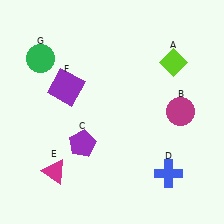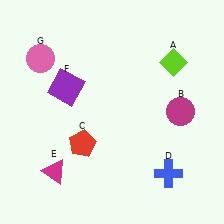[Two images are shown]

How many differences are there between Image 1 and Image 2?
There are 2 differences between the two images.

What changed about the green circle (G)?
In Image 1, G is green. In Image 2, it changed to pink.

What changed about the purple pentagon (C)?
In Image 1, C is purple. In Image 2, it changed to red.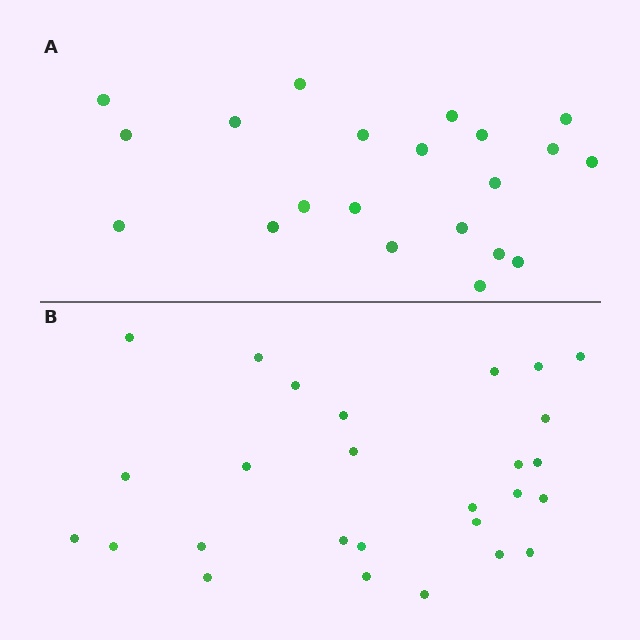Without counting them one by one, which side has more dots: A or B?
Region B (the bottom region) has more dots.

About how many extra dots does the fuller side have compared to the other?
Region B has about 6 more dots than region A.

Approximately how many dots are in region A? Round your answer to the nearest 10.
About 20 dots. (The exact count is 21, which rounds to 20.)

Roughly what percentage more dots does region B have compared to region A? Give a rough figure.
About 30% more.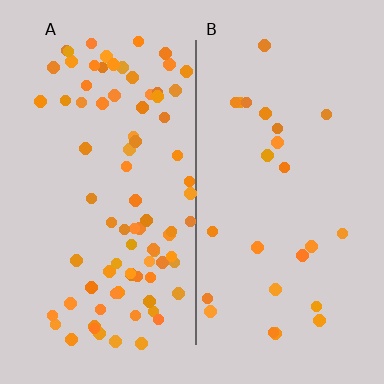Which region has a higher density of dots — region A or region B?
A (the left).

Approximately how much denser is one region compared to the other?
Approximately 3.3× — region A over region B.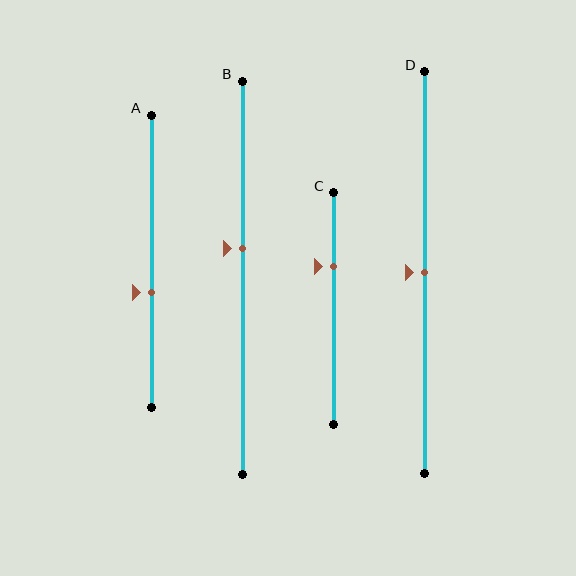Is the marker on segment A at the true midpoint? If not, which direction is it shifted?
No, the marker on segment A is shifted downward by about 11% of the segment length.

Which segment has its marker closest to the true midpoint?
Segment D has its marker closest to the true midpoint.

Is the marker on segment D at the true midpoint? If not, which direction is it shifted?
Yes, the marker on segment D is at the true midpoint.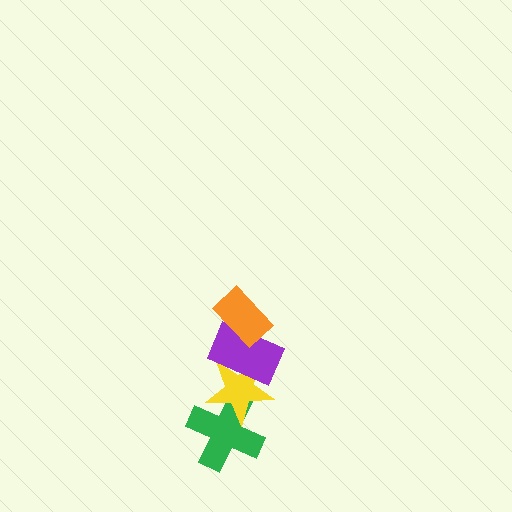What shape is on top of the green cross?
The yellow star is on top of the green cross.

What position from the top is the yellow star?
The yellow star is 3rd from the top.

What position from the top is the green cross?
The green cross is 4th from the top.